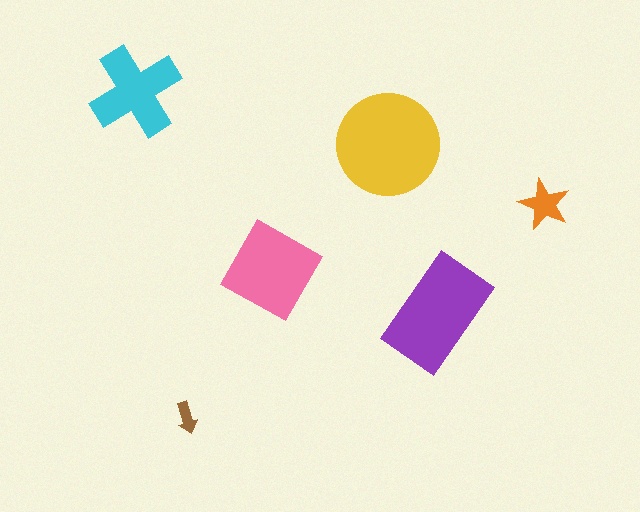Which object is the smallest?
The brown arrow.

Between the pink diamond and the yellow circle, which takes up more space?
The yellow circle.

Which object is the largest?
The yellow circle.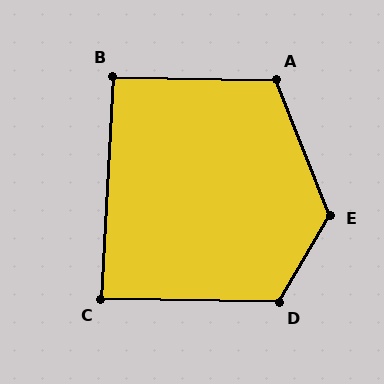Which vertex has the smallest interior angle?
C, at approximately 88 degrees.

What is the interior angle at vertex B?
Approximately 92 degrees (approximately right).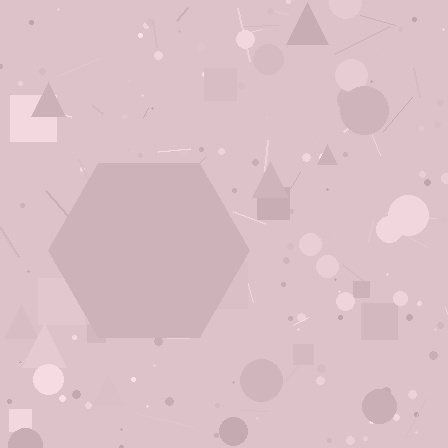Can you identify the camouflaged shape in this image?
The camouflaged shape is a hexagon.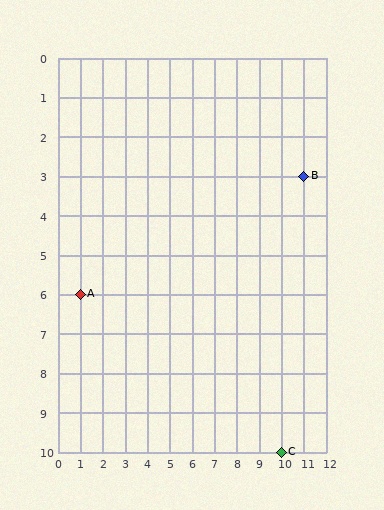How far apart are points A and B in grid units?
Points A and B are 10 columns and 3 rows apart (about 10.4 grid units diagonally).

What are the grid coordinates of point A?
Point A is at grid coordinates (1, 6).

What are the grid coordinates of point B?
Point B is at grid coordinates (11, 3).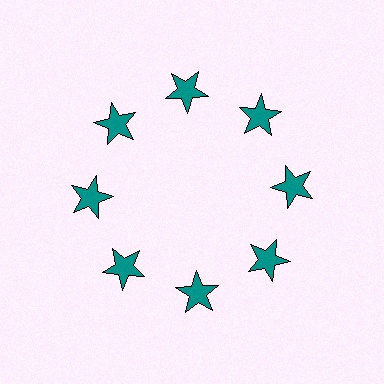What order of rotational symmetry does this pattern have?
This pattern has 8-fold rotational symmetry.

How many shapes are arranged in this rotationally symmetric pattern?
There are 8 shapes, arranged in 8 groups of 1.